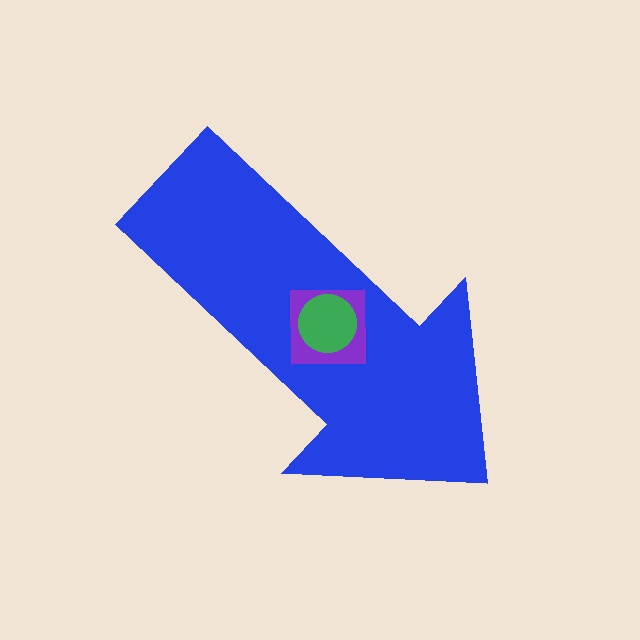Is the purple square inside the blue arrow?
Yes.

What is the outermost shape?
The blue arrow.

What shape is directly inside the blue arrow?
The purple square.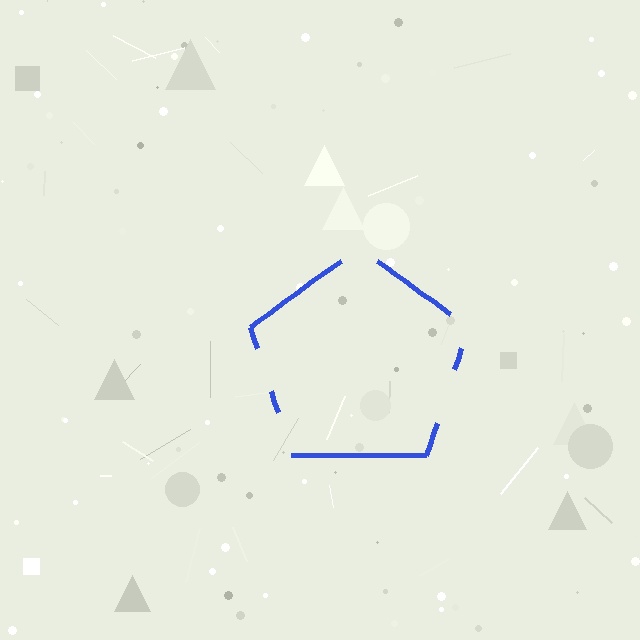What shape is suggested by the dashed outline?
The dashed outline suggests a pentagon.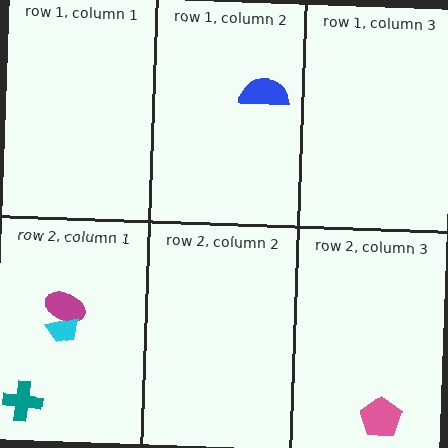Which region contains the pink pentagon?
The row 2, column 3 region.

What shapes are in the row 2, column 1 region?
The magenta ellipse, the cyan trapezoid, the teal cross.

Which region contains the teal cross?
The row 2, column 1 region.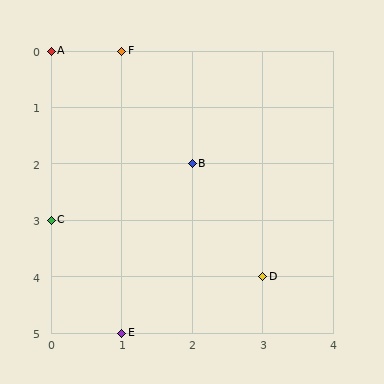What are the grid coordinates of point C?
Point C is at grid coordinates (0, 3).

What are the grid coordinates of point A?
Point A is at grid coordinates (0, 0).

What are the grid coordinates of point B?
Point B is at grid coordinates (2, 2).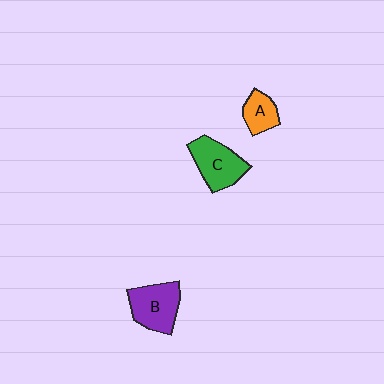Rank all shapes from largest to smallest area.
From largest to smallest: B (purple), C (green), A (orange).